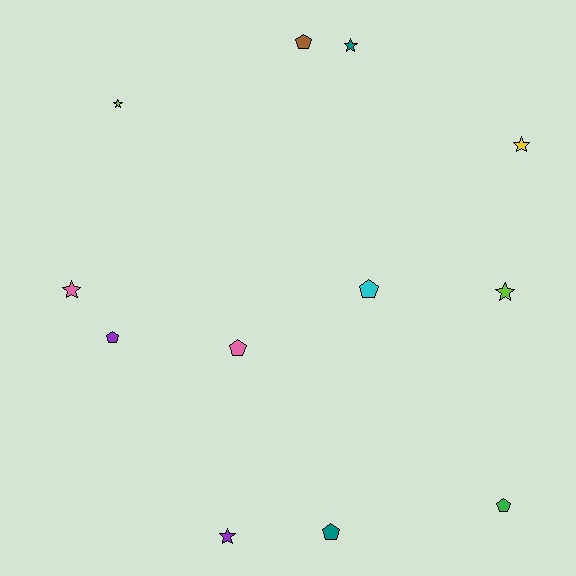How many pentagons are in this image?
There are 6 pentagons.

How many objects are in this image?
There are 12 objects.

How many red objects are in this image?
There are no red objects.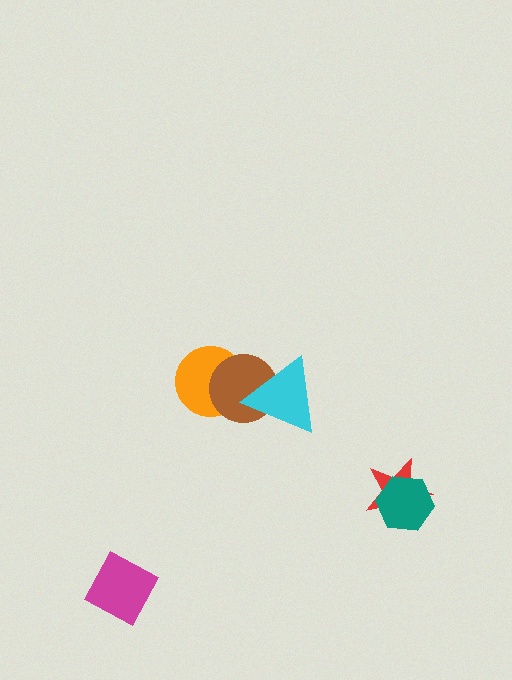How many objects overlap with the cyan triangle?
1 object overlaps with the cyan triangle.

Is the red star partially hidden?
Yes, it is partially covered by another shape.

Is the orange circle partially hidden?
Yes, it is partially covered by another shape.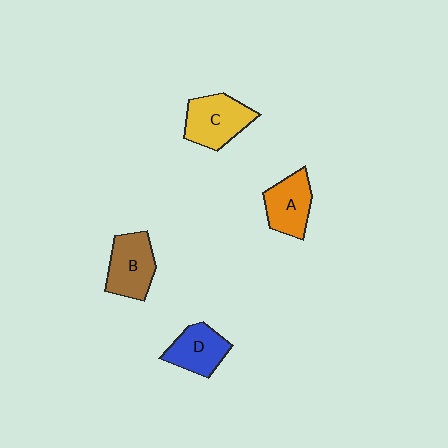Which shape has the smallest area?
Shape D (blue).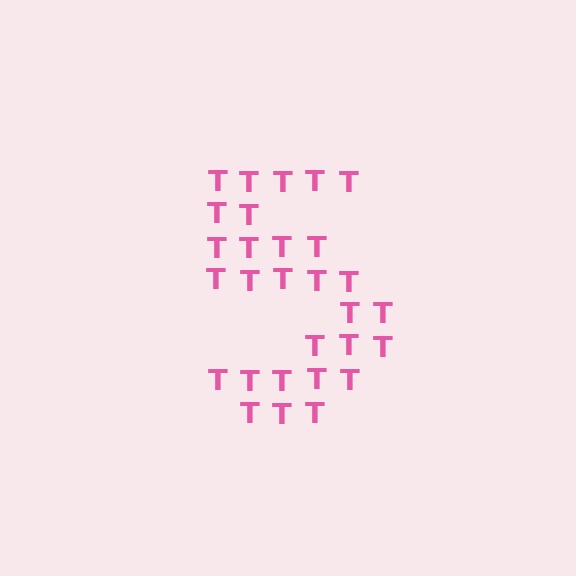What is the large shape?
The large shape is the digit 5.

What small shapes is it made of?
It is made of small letter T's.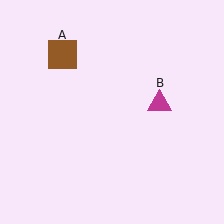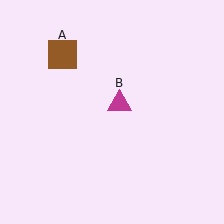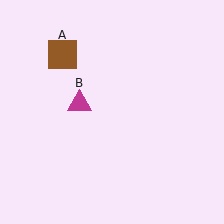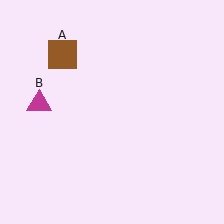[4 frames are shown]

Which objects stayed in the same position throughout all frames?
Brown square (object A) remained stationary.